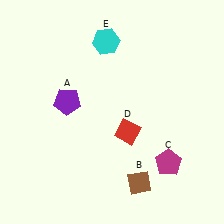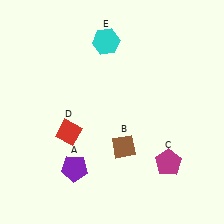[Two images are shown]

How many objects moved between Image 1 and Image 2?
3 objects moved between the two images.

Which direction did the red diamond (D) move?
The red diamond (D) moved left.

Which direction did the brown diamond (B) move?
The brown diamond (B) moved up.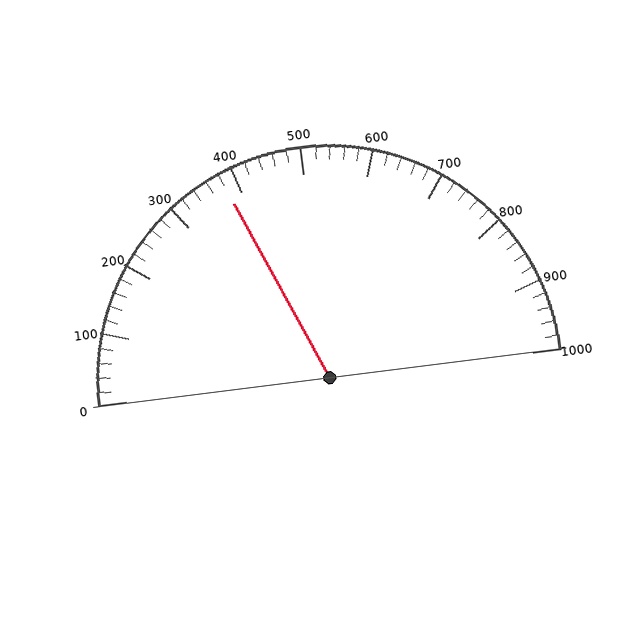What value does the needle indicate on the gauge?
The needle indicates approximately 380.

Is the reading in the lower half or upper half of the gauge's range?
The reading is in the lower half of the range (0 to 1000).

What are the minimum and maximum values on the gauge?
The gauge ranges from 0 to 1000.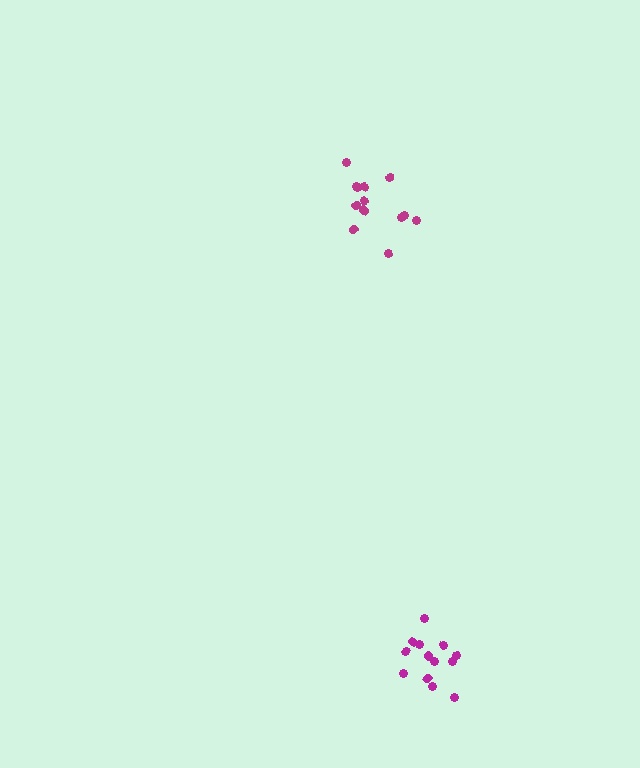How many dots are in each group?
Group 1: 13 dots, Group 2: 13 dots (26 total).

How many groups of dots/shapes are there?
There are 2 groups.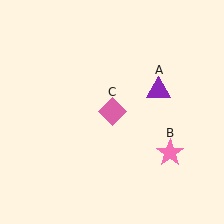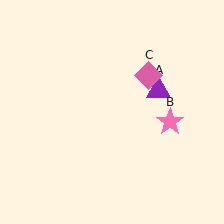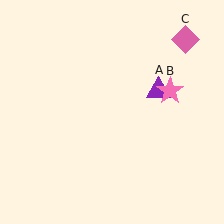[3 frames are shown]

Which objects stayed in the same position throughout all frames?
Purple triangle (object A) remained stationary.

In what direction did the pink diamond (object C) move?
The pink diamond (object C) moved up and to the right.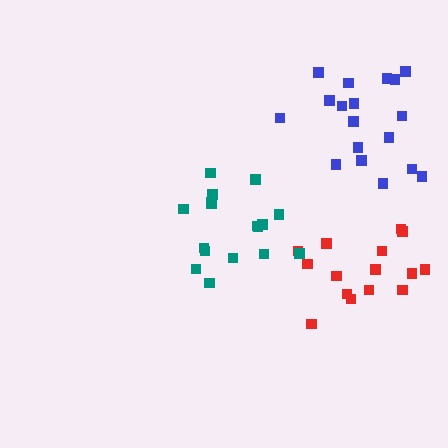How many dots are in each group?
Group 1: 15 dots, Group 2: 17 dots, Group 3: 18 dots (50 total).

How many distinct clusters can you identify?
There are 3 distinct clusters.